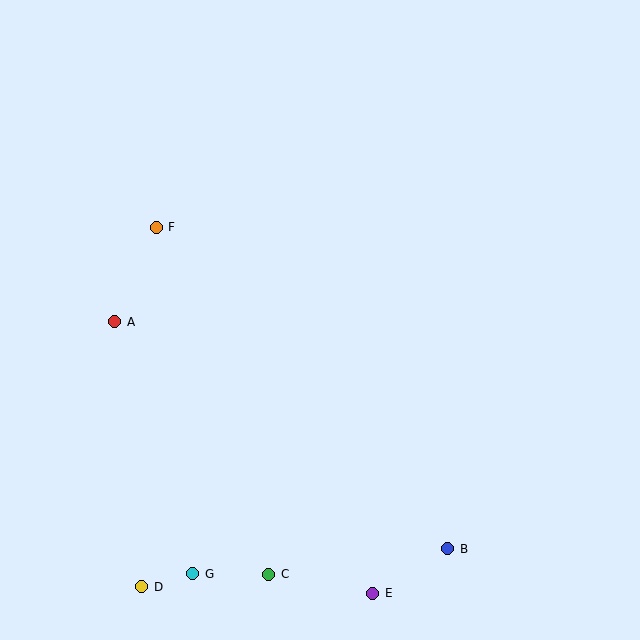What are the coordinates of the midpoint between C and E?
The midpoint between C and E is at (321, 584).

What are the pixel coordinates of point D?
Point D is at (142, 587).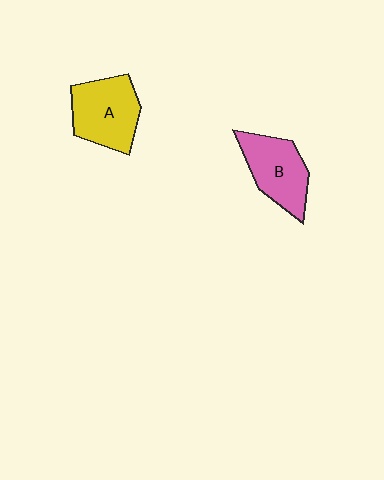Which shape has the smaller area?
Shape B (pink).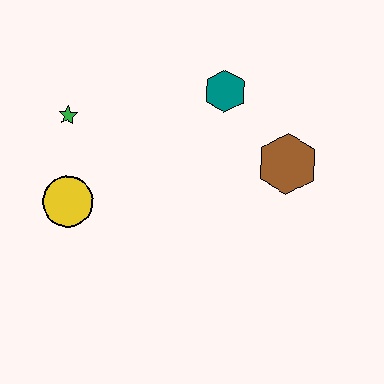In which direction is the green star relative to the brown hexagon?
The green star is to the left of the brown hexagon.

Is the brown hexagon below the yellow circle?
No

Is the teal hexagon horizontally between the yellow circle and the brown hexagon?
Yes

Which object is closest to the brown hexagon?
The teal hexagon is closest to the brown hexagon.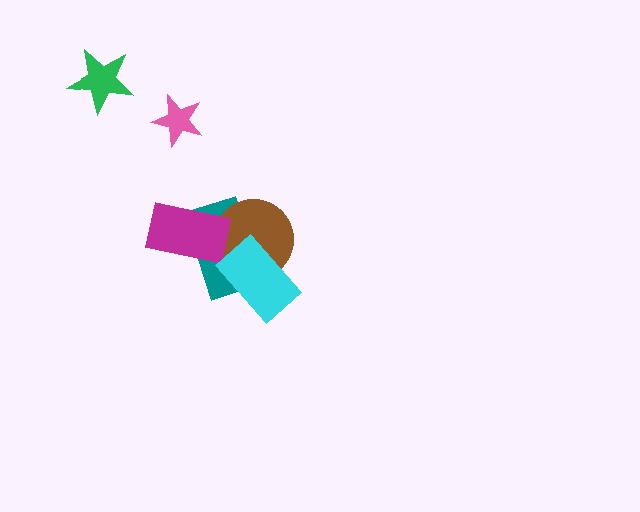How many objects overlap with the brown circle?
3 objects overlap with the brown circle.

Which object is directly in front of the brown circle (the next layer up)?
The magenta rectangle is directly in front of the brown circle.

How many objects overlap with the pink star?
0 objects overlap with the pink star.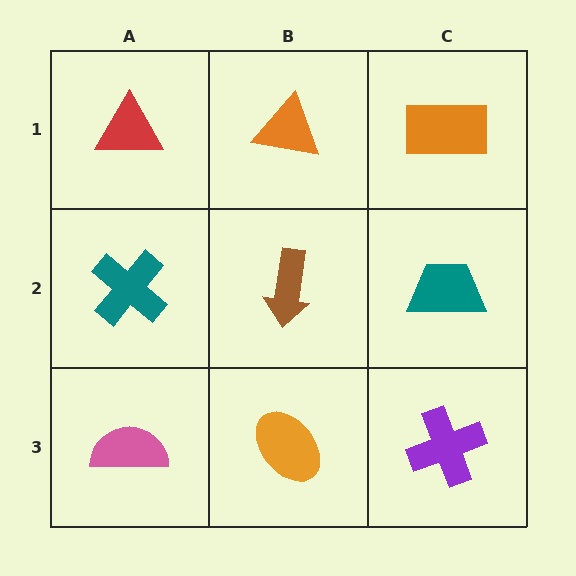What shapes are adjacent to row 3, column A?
A teal cross (row 2, column A), an orange ellipse (row 3, column B).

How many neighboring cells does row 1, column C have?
2.